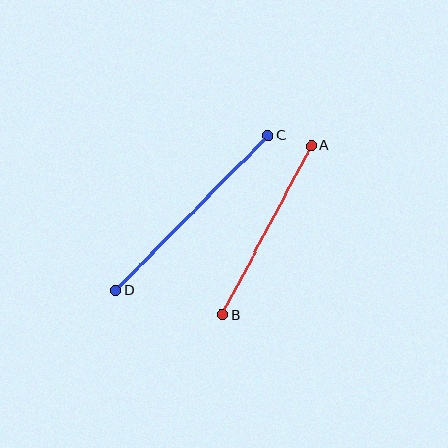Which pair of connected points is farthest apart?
Points C and D are farthest apart.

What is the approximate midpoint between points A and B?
The midpoint is at approximately (267, 230) pixels.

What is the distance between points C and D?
The distance is approximately 217 pixels.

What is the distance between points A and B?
The distance is approximately 191 pixels.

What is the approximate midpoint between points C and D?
The midpoint is at approximately (192, 213) pixels.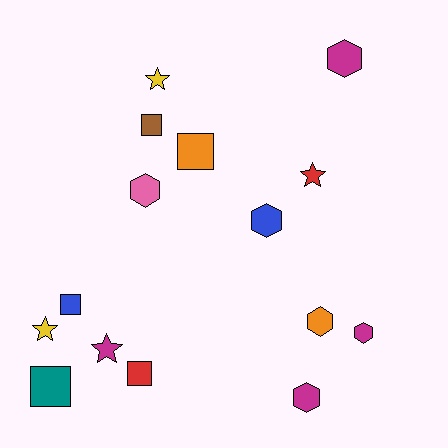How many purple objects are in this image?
There are no purple objects.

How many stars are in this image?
There are 4 stars.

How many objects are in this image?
There are 15 objects.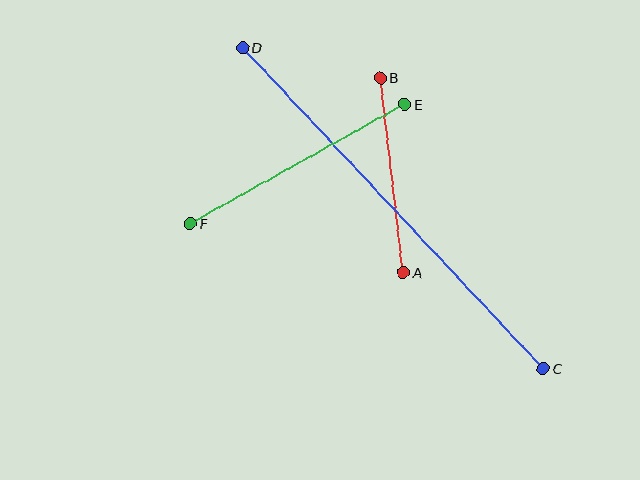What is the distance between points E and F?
The distance is approximately 245 pixels.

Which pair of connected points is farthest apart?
Points C and D are farthest apart.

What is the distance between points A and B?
The distance is approximately 196 pixels.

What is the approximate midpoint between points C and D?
The midpoint is at approximately (393, 208) pixels.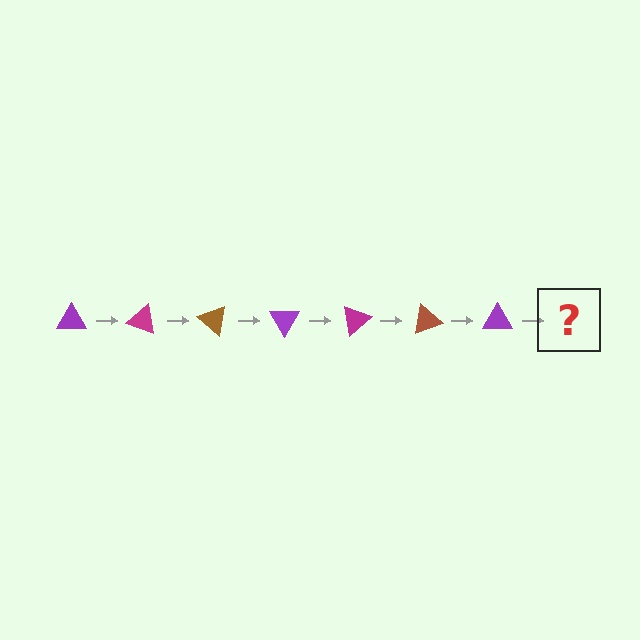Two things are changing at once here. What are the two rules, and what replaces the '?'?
The two rules are that it rotates 20 degrees each step and the color cycles through purple, magenta, and brown. The '?' should be a magenta triangle, rotated 140 degrees from the start.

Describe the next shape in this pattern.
It should be a magenta triangle, rotated 140 degrees from the start.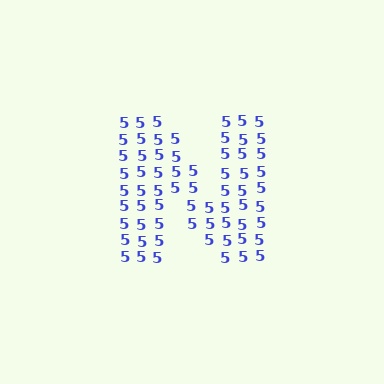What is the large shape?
The large shape is the letter N.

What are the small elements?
The small elements are digit 5's.